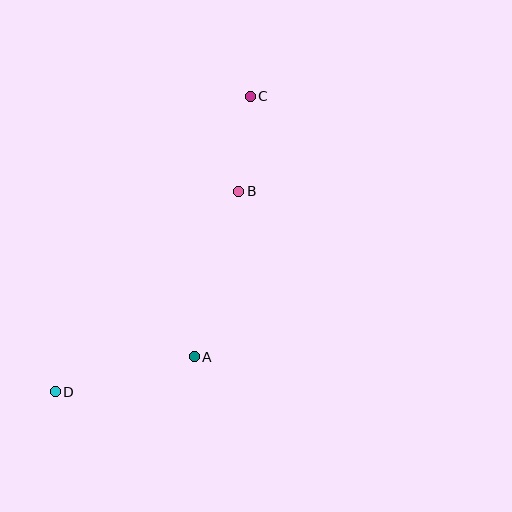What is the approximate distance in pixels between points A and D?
The distance between A and D is approximately 144 pixels.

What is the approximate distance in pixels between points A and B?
The distance between A and B is approximately 171 pixels.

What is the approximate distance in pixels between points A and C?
The distance between A and C is approximately 266 pixels.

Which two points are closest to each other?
Points B and C are closest to each other.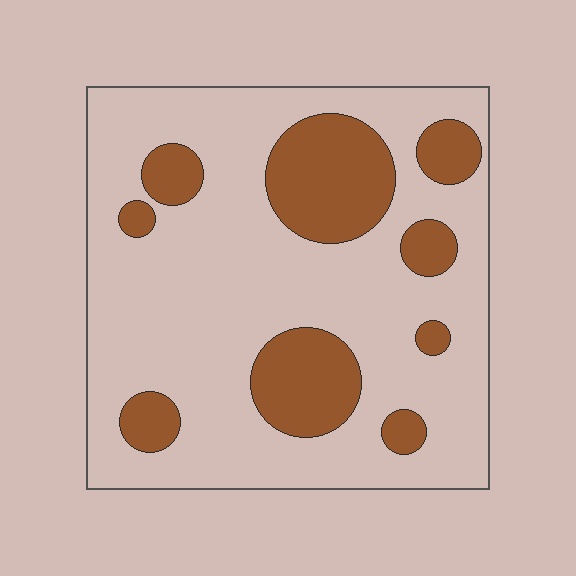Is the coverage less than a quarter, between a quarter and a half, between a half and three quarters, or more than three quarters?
Less than a quarter.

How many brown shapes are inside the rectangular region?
9.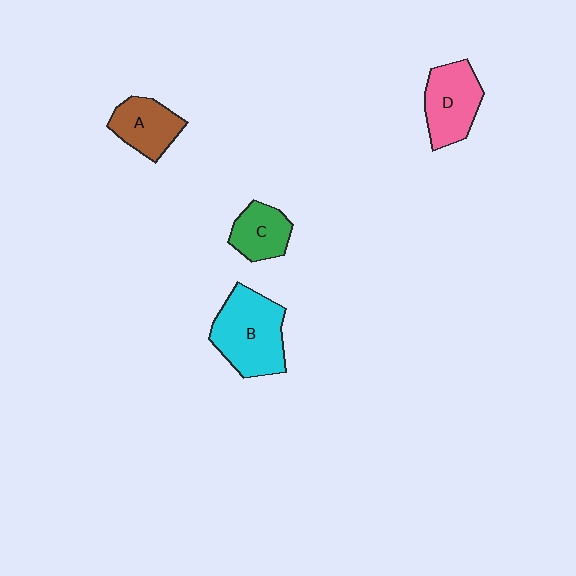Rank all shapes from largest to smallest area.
From largest to smallest: B (cyan), D (pink), A (brown), C (green).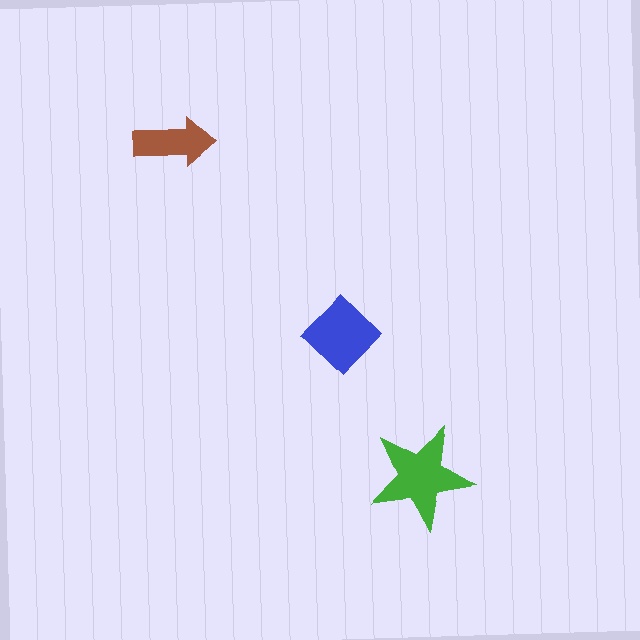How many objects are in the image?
There are 3 objects in the image.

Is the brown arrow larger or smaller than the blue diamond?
Smaller.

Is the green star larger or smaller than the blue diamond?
Larger.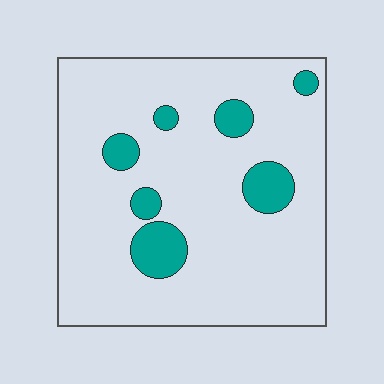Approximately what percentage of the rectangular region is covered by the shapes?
Approximately 10%.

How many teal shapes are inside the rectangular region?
7.